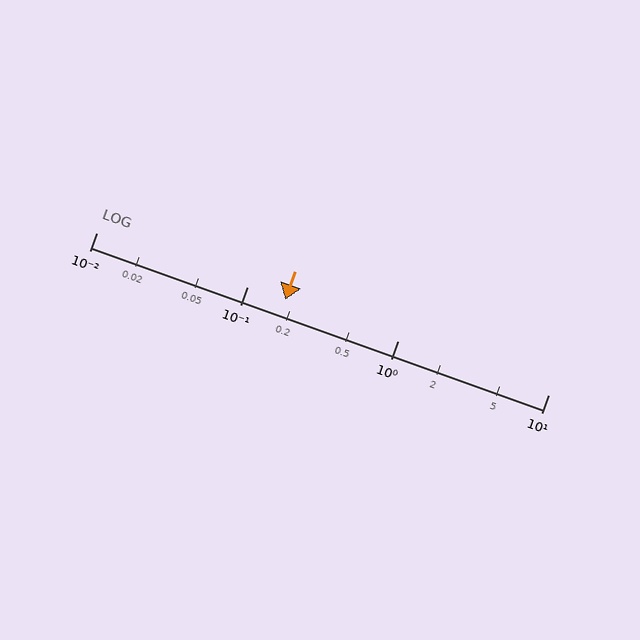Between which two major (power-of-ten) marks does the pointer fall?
The pointer is between 0.1 and 1.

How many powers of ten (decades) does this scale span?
The scale spans 3 decades, from 0.01 to 10.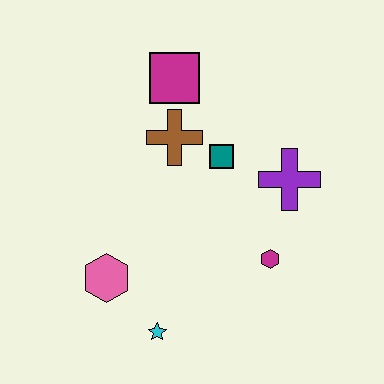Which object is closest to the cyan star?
The pink hexagon is closest to the cyan star.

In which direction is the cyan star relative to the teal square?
The cyan star is below the teal square.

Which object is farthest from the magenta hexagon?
The magenta square is farthest from the magenta hexagon.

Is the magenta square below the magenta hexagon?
No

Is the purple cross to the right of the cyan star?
Yes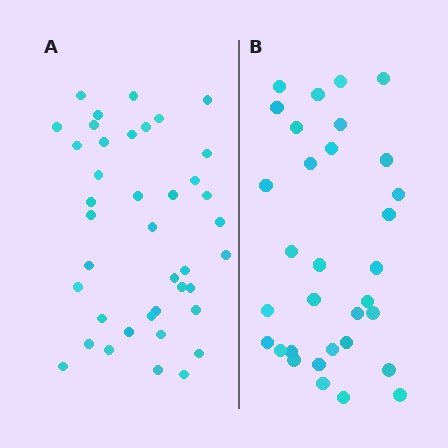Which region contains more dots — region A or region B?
Region A (the left region) has more dots.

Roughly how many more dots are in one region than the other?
Region A has roughly 8 or so more dots than region B.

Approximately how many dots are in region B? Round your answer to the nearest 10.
About 30 dots. (The exact count is 32, which rounds to 30.)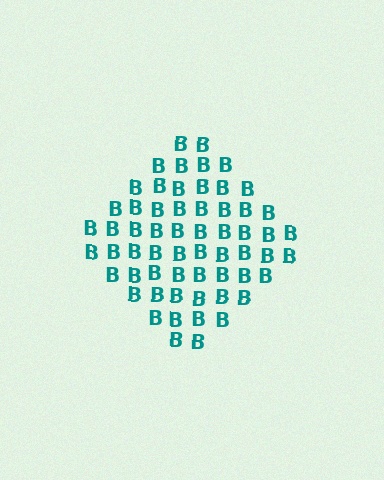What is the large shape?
The large shape is a diamond.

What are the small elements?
The small elements are letter B's.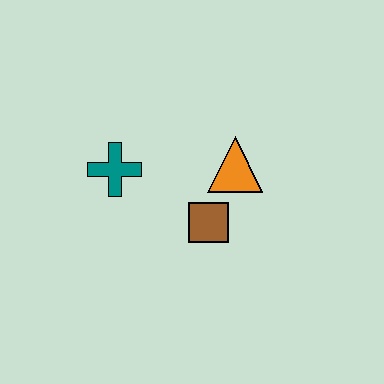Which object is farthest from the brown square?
The teal cross is farthest from the brown square.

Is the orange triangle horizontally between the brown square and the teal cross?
No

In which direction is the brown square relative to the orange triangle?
The brown square is below the orange triangle.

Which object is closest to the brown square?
The orange triangle is closest to the brown square.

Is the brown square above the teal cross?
No